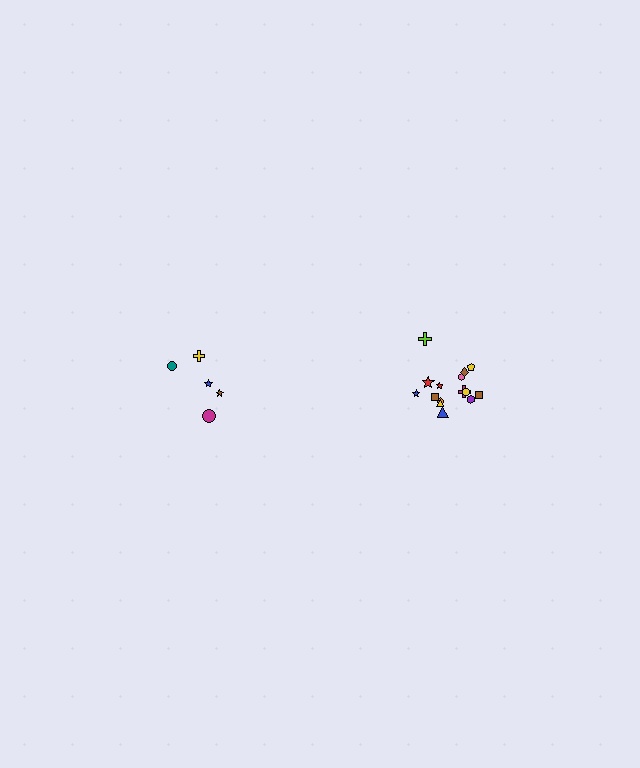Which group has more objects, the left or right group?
The right group.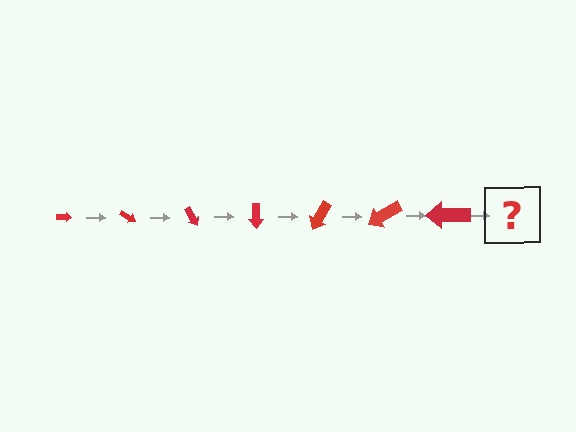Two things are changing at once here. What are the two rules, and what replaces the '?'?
The two rules are that the arrow grows larger each step and it rotates 30 degrees each step. The '?' should be an arrow, larger than the previous one and rotated 210 degrees from the start.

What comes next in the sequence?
The next element should be an arrow, larger than the previous one and rotated 210 degrees from the start.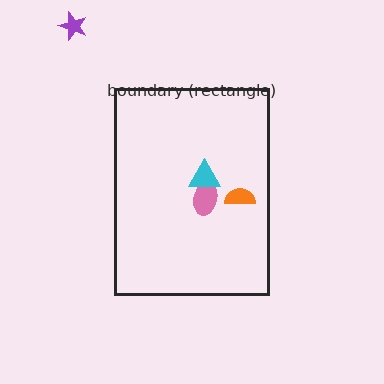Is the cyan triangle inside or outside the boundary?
Inside.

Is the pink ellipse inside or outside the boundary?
Inside.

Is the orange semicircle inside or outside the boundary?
Inside.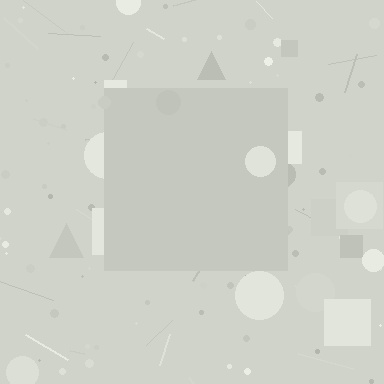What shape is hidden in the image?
A square is hidden in the image.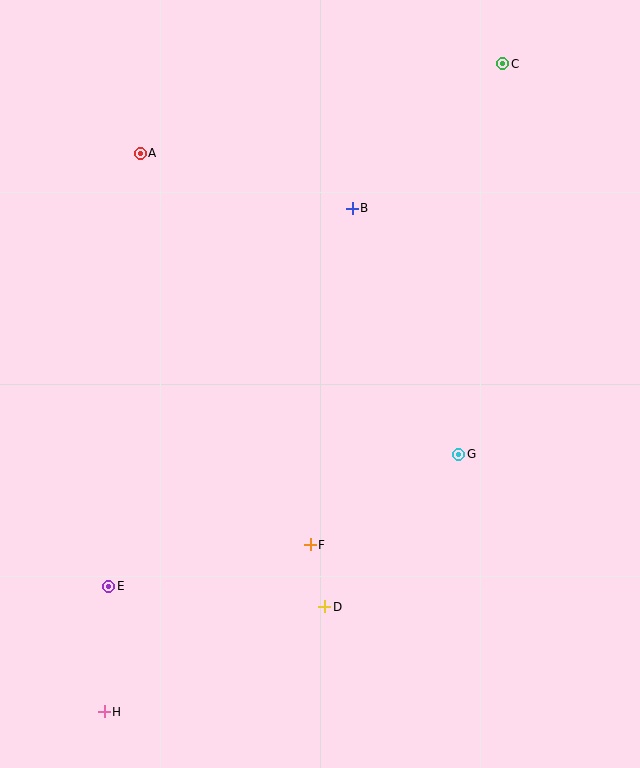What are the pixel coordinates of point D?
Point D is at (325, 607).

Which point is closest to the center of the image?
Point G at (459, 454) is closest to the center.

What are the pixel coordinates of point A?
Point A is at (140, 153).